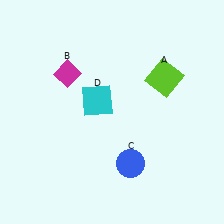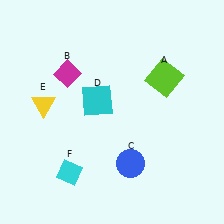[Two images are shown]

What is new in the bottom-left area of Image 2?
A cyan diamond (F) was added in the bottom-left area of Image 2.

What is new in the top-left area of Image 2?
A yellow triangle (E) was added in the top-left area of Image 2.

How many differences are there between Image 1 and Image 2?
There are 2 differences between the two images.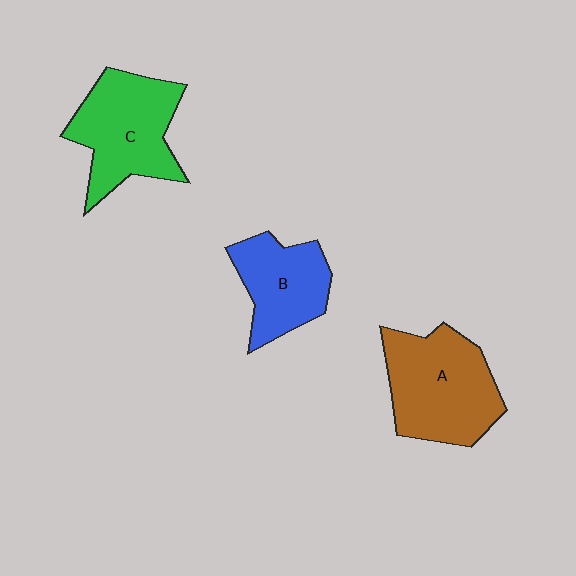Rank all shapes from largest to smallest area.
From largest to smallest: A (brown), C (green), B (blue).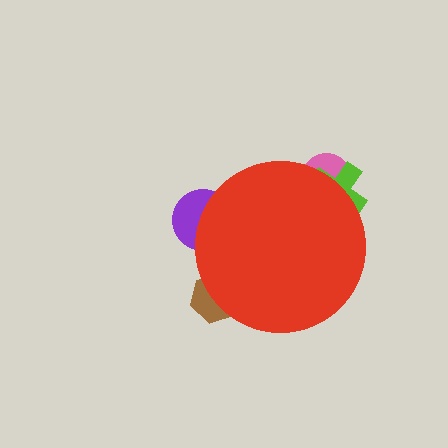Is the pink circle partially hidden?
Yes, the pink circle is partially hidden behind the red circle.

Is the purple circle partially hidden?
Yes, the purple circle is partially hidden behind the red circle.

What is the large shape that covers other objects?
A red circle.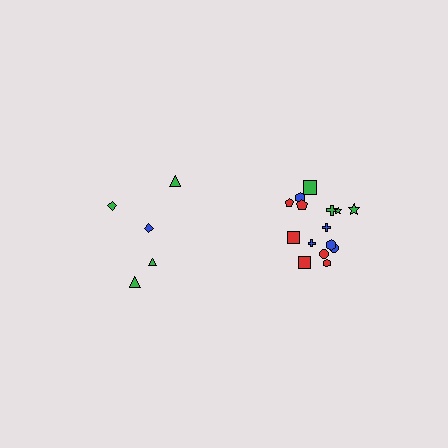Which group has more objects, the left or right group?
The right group.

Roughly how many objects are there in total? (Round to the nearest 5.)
Roughly 20 objects in total.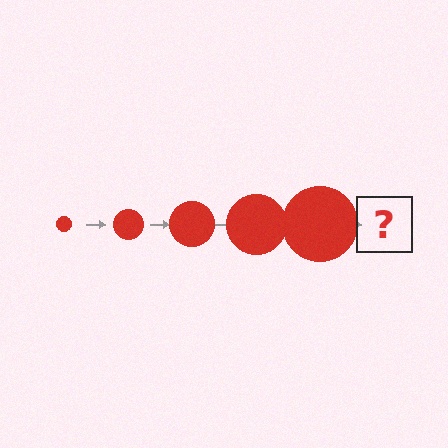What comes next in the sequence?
The next element should be a red circle, larger than the previous one.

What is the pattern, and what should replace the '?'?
The pattern is that the circle gets progressively larger each step. The '?' should be a red circle, larger than the previous one.